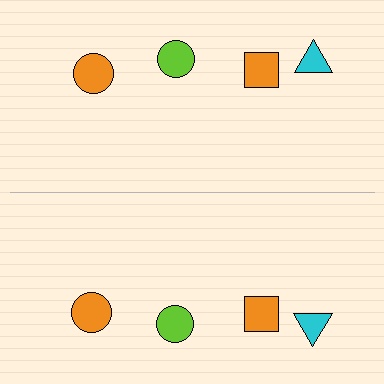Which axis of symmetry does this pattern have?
The pattern has a horizontal axis of symmetry running through the center of the image.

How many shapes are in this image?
There are 8 shapes in this image.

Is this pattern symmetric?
Yes, this pattern has bilateral (reflection) symmetry.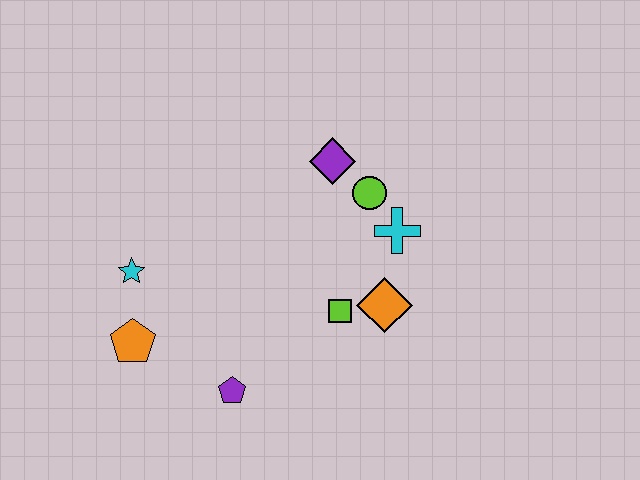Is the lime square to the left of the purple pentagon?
No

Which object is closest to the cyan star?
The orange pentagon is closest to the cyan star.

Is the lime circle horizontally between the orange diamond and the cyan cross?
No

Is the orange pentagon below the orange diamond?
Yes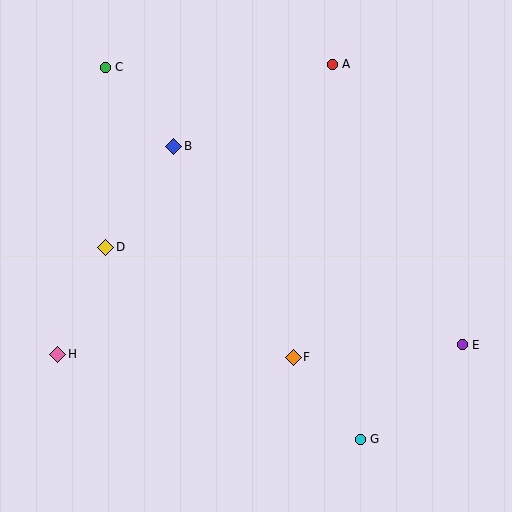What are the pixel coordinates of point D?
Point D is at (106, 247).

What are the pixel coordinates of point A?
Point A is at (332, 64).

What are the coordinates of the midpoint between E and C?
The midpoint between E and C is at (284, 206).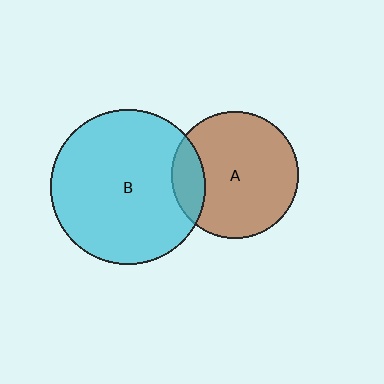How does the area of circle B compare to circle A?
Approximately 1.5 times.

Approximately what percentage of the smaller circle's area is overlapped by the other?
Approximately 15%.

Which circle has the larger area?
Circle B (cyan).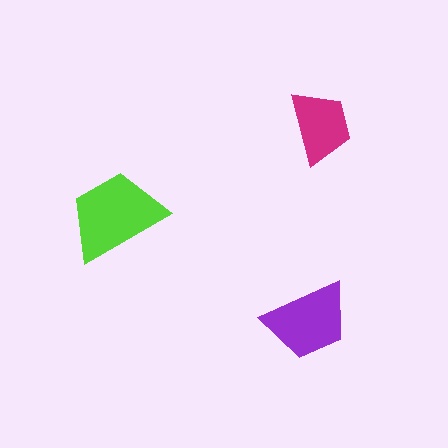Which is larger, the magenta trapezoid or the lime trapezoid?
The lime one.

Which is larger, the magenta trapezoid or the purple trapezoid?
The purple one.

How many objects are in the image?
There are 3 objects in the image.